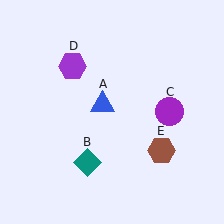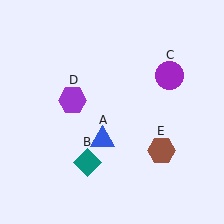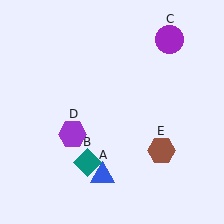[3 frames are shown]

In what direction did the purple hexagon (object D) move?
The purple hexagon (object D) moved down.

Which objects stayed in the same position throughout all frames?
Teal diamond (object B) and brown hexagon (object E) remained stationary.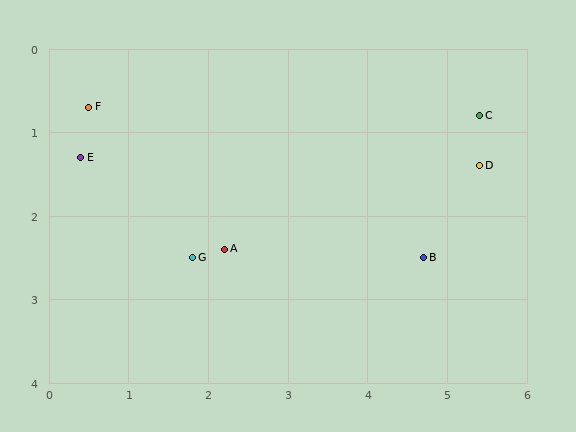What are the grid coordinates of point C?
Point C is at approximately (5.4, 0.8).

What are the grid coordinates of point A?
Point A is at approximately (2.2, 2.4).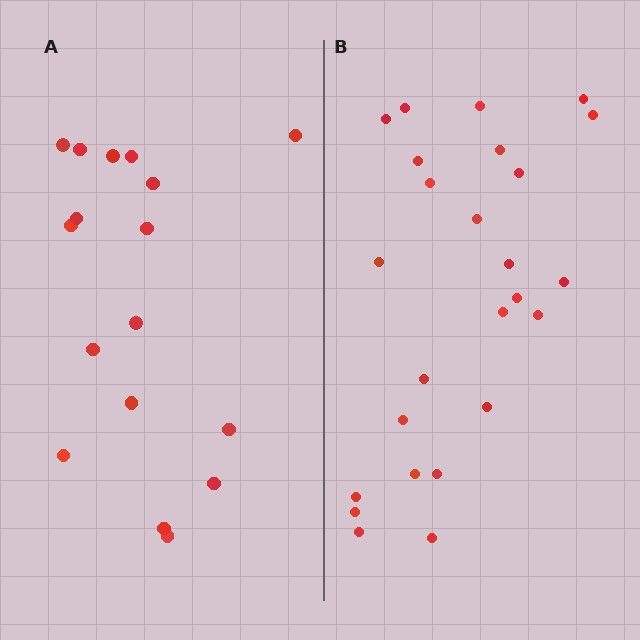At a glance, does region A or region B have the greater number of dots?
Region B (the right region) has more dots.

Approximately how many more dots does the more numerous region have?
Region B has roughly 8 or so more dots than region A.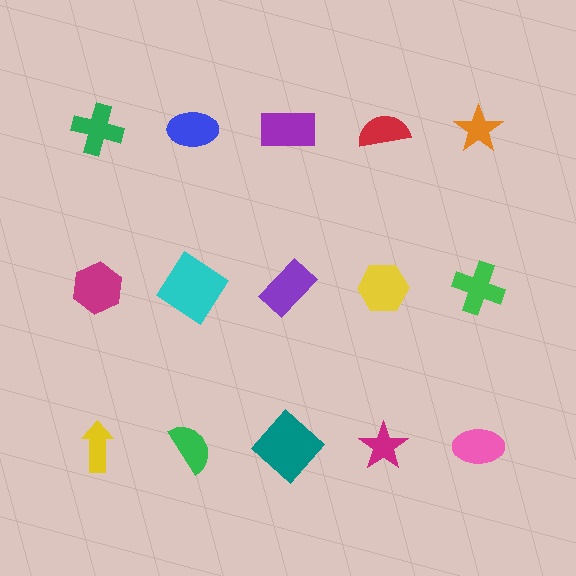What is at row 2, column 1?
A magenta hexagon.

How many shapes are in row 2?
5 shapes.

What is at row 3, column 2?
A green semicircle.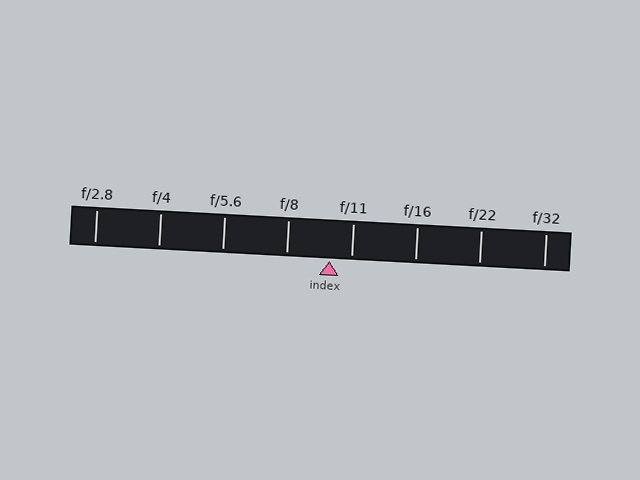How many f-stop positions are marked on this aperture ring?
There are 8 f-stop positions marked.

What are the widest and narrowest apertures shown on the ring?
The widest aperture shown is f/2.8 and the narrowest is f/32.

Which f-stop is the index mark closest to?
The index mark is closest to f/11.